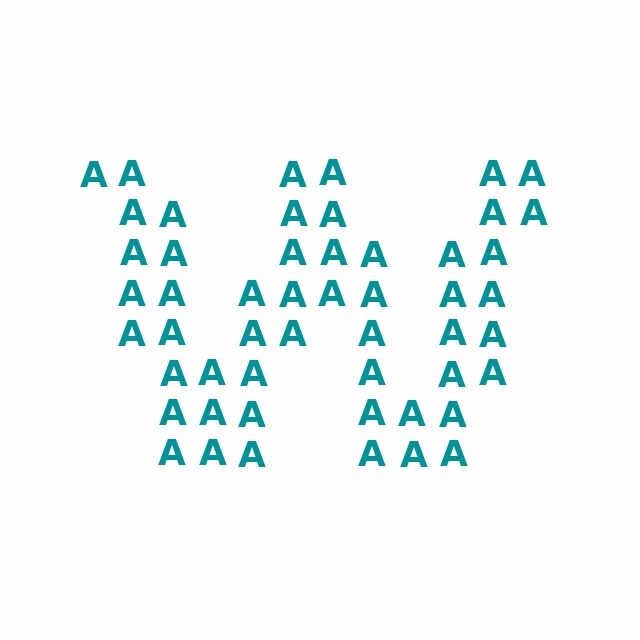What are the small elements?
The small elements are letter A's.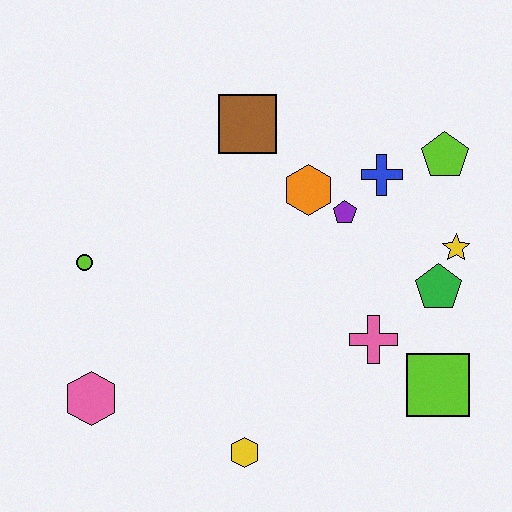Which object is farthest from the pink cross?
The lime circle is farthest from the pink cross.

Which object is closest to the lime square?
The pink cross is closest to the lime square.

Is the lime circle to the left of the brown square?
Yes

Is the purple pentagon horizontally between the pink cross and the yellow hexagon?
Yes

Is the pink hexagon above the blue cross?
No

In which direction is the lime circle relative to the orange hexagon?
The lime circle is to the left of the orange hexagon.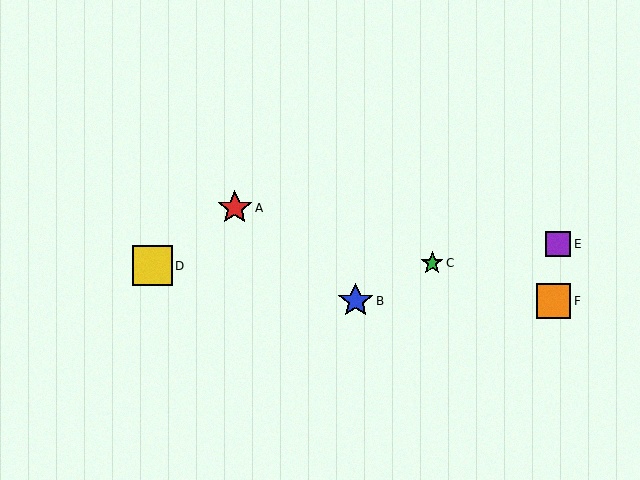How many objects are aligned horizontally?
2 objects (B, F) are aligned horizontally.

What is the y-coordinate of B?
Object B is at y≈301.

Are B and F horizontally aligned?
Yes, both are at y≈301.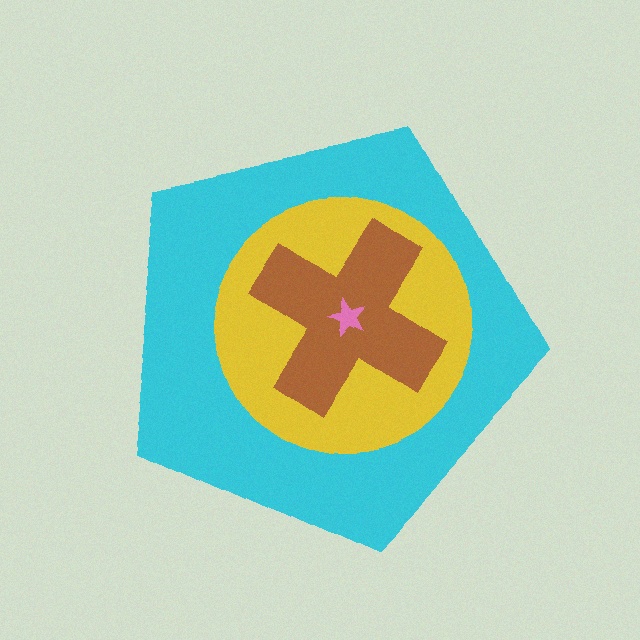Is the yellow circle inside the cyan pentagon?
Yes.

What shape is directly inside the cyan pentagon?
The yellow circle.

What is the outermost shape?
The cyan pentagon.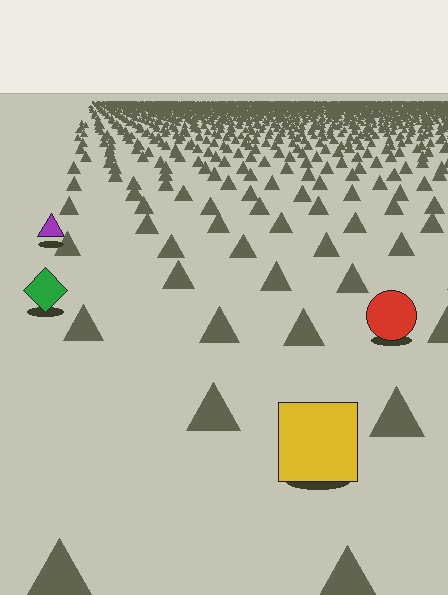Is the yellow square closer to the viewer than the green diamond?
Yes. The yellow square is closer — you can tell from the texture gradient: the ground texture is coarser near it.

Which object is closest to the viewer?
The yellow square is closest. The texture marks near it are larger and more spread out.